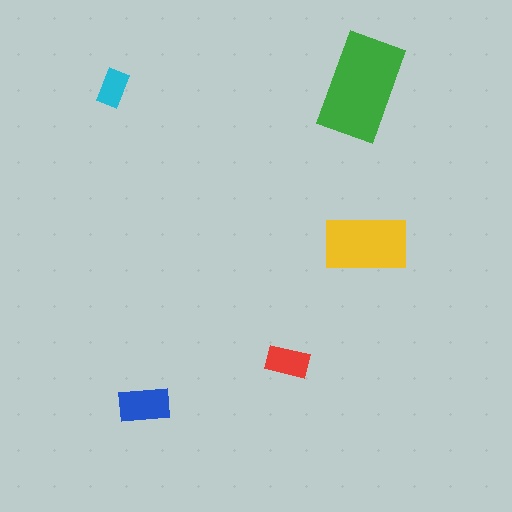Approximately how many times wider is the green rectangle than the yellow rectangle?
About 1.5 times wider.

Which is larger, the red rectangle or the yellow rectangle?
The yellow one.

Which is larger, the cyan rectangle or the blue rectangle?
The blue one.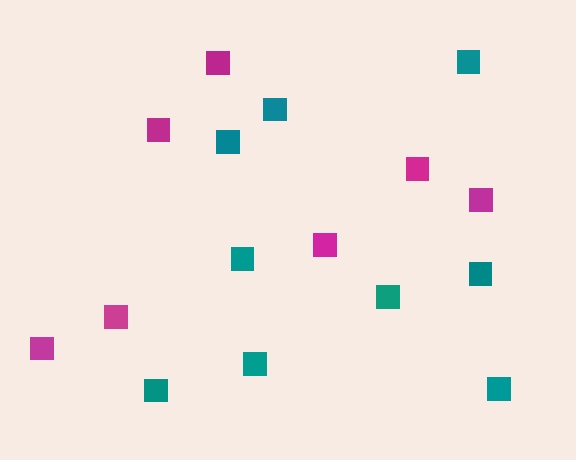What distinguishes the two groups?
There are 2 groups: one group of magenta squares (7) and one group of teal squares (9).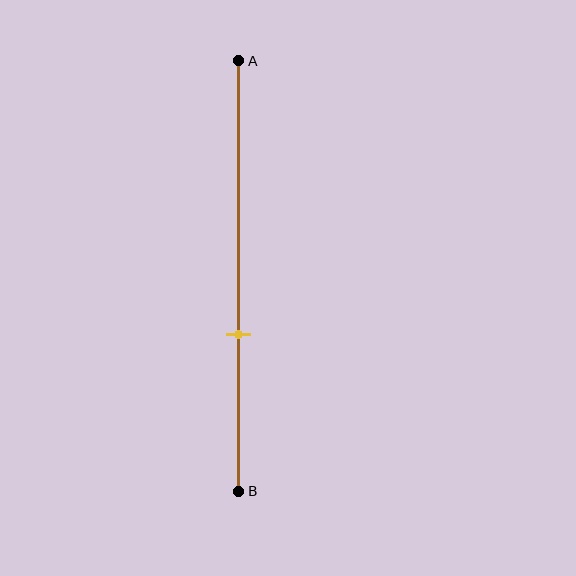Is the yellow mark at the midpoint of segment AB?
No, the mark is at about 65% from A, not at the 50% midpoint.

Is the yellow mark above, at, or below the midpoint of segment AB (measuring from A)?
The yellow mark is below the midpoint of segment AB.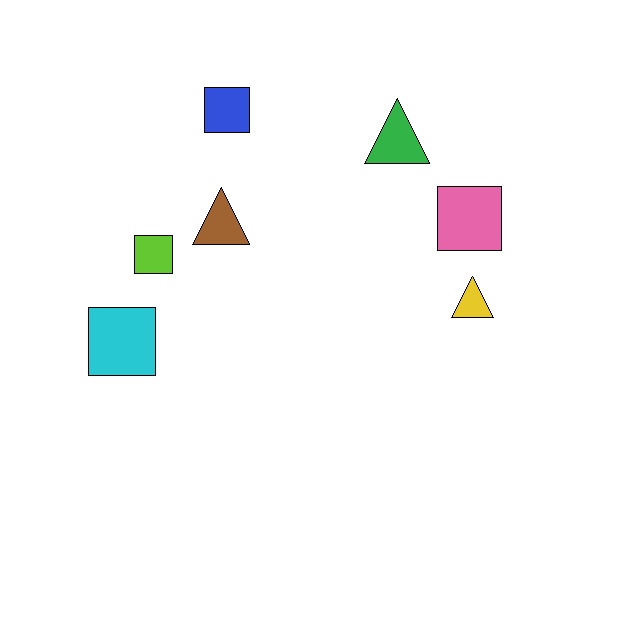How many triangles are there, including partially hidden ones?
There are 3 triangles.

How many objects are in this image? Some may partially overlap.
There are 7 objects.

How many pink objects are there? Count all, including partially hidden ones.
There is 1 pink object.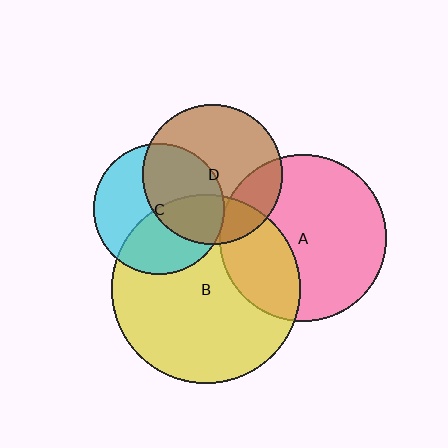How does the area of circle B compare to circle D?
Approximately 1.8 times.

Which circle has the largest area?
Circle B (yellow).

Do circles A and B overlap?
Yes.